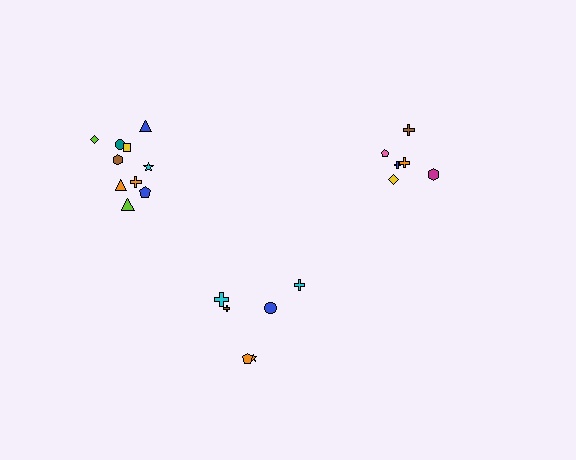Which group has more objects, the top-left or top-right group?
The top-left group.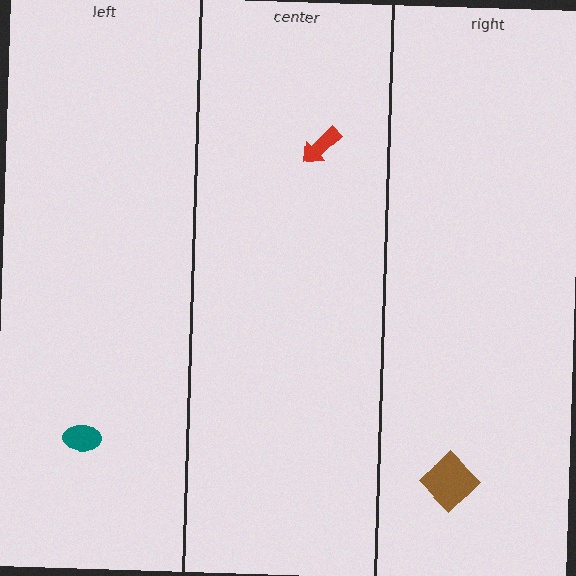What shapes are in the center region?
The red arrow.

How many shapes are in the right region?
1.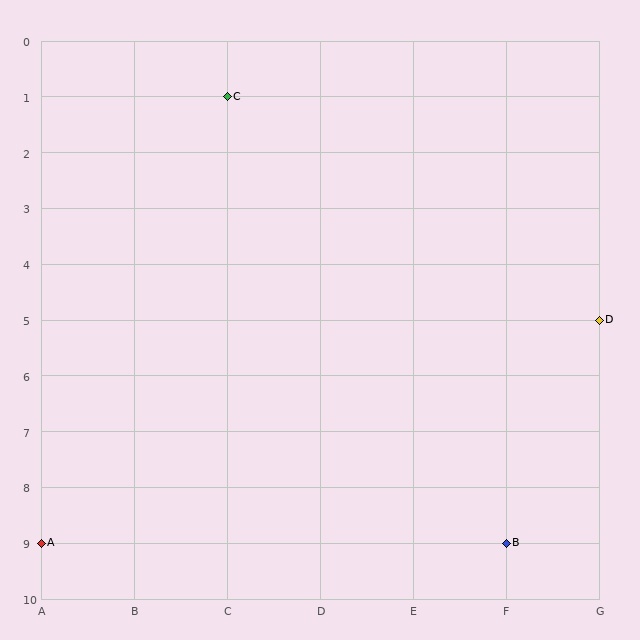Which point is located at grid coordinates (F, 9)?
Point B is at (F, 9).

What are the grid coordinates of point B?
Point B is at grid coordinates (F, 9).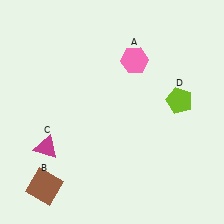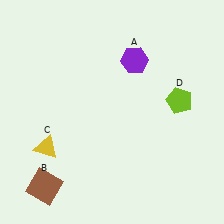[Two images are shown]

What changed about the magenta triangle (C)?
In Image 1, C is magenta. In Image 2, it changed to yellow.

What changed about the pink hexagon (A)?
In Image 1, A is pink. In Image 2, it changed to purple.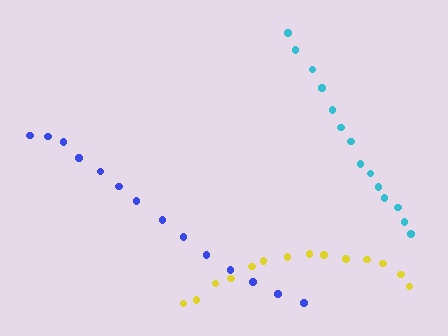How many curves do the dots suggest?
There are 3 distinct paths.